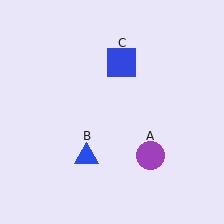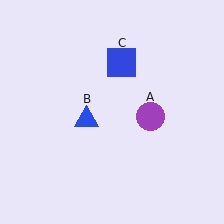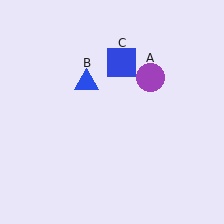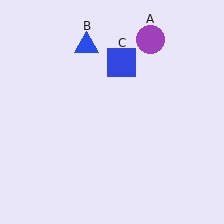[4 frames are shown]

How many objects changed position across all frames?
2 objects changed position: purple circle (object A), blue triangle (object B).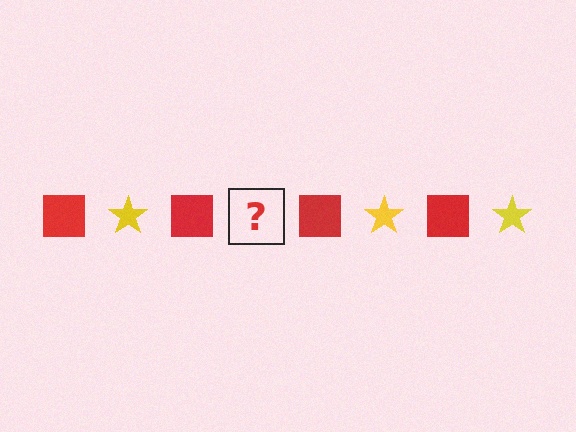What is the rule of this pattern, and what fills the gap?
The rule is that the pattern alternates between red square and yellow star. The gap should be filled with a yellow star.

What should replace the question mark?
The question mark should be replaced with a yellow star.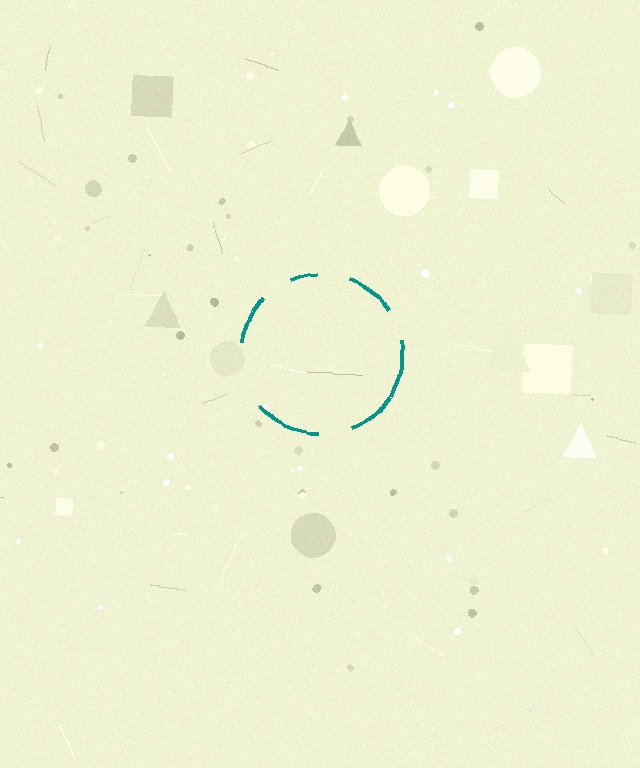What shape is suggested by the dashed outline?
The dashed outline suggests a circle.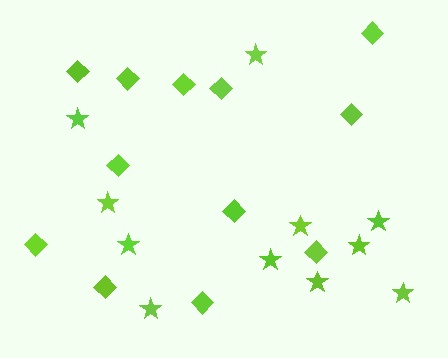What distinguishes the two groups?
There are 2 groups: one group of diamonds (12) and one group of stars (11).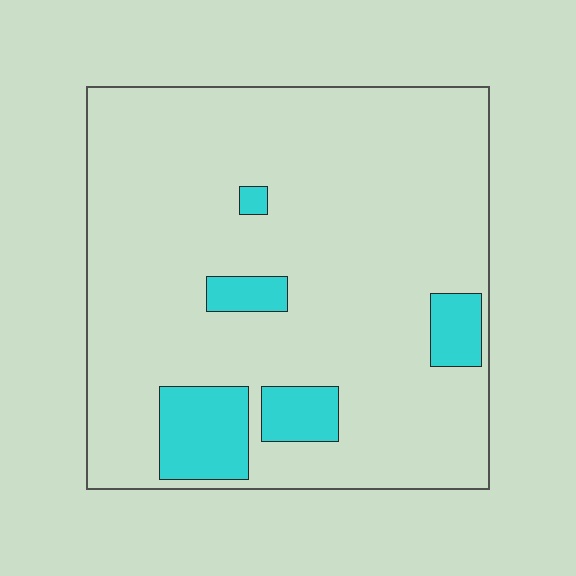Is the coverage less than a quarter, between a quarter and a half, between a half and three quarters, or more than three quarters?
Less than a quarter.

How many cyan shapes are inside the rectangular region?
5.